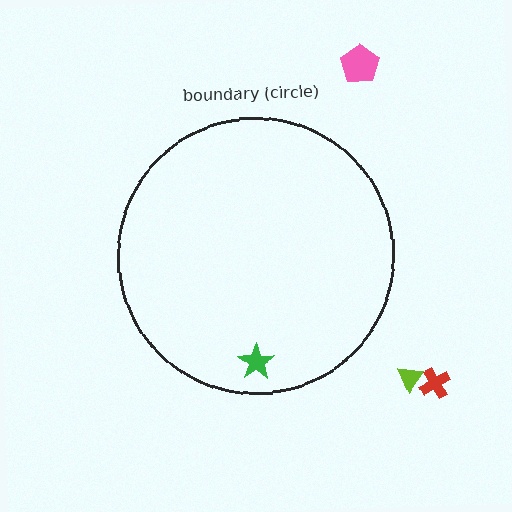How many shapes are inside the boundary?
1 inside, 3 outside.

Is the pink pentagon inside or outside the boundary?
Outside.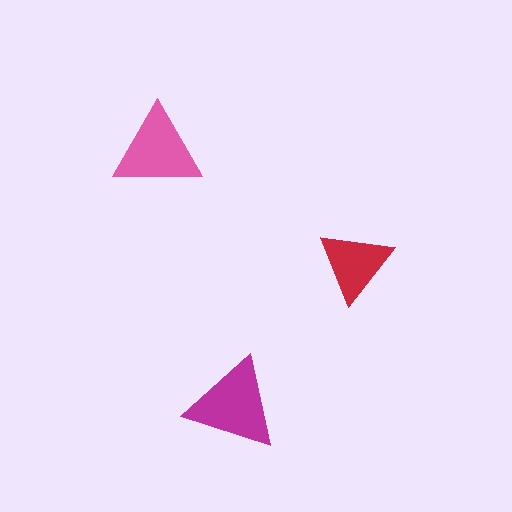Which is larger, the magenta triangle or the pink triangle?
The magenta one.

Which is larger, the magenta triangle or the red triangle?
The magenta one.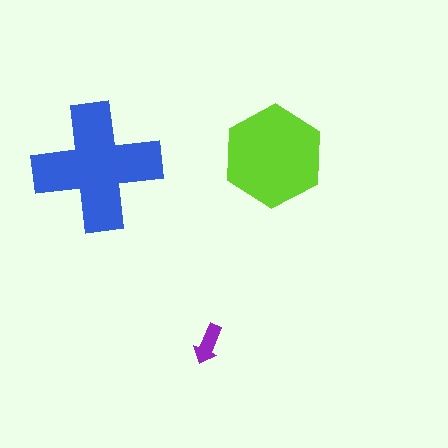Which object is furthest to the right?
The lime hexagon is rightmost.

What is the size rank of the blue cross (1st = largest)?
1st.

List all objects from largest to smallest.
The blue cross, the lime hexagon, the purple arrow.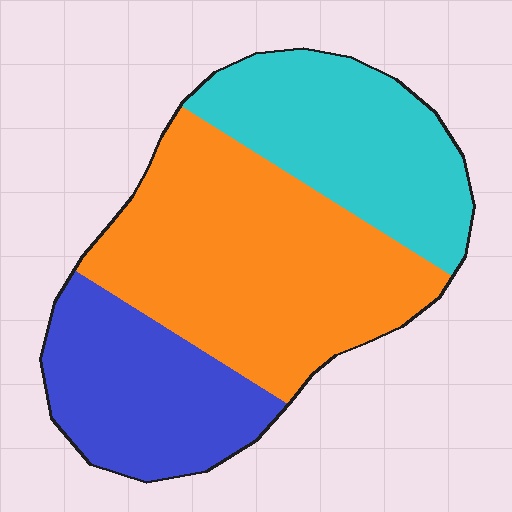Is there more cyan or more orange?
Orange.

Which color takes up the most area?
Orange, at roughly 45%.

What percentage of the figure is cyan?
Cyan takes up between a quarter and a half of the figure.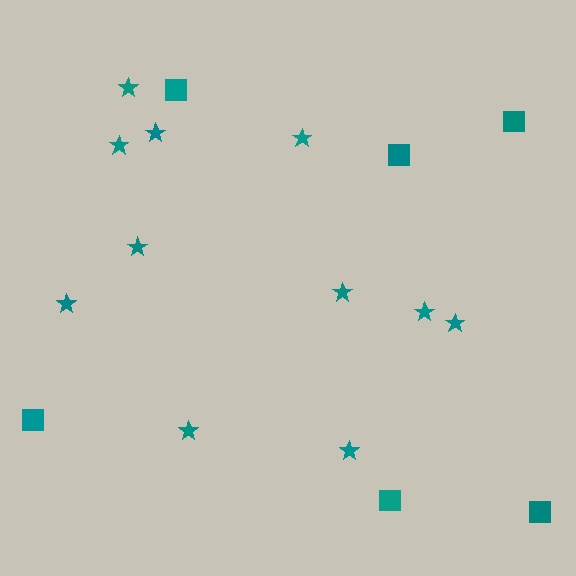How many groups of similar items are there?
There are 2 groups: one group of stars (11) and one group of squares (6).